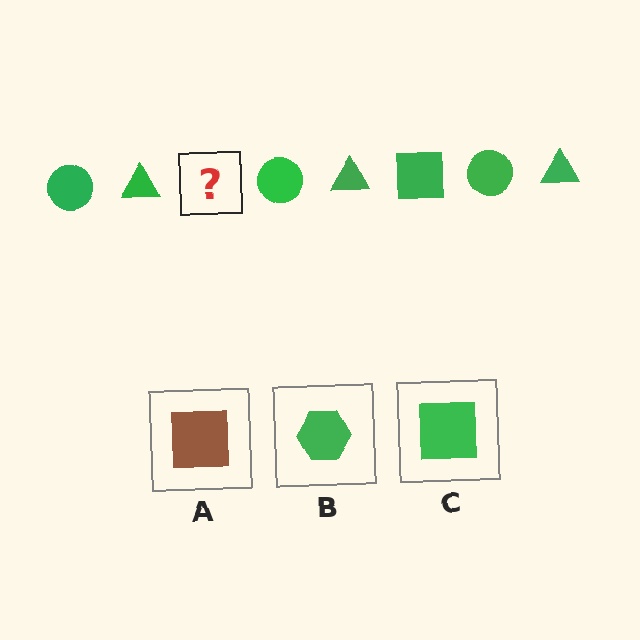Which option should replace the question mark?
Option C.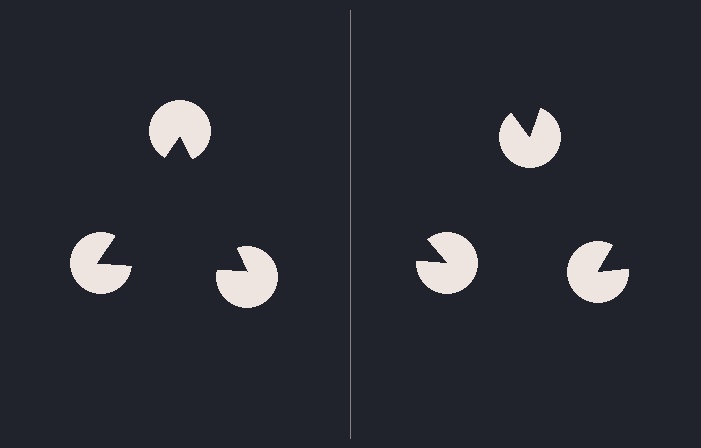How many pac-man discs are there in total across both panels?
6 — 3 on each side.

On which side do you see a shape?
An illusory triangle appears on the left side. On the right side the wedge cuts are rotated, so no coherent shape forms.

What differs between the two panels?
The pac-man discs are positioned identically on both sides; only the wedge orientations differ. On the left they align to a triangle; on the right they are misaligned.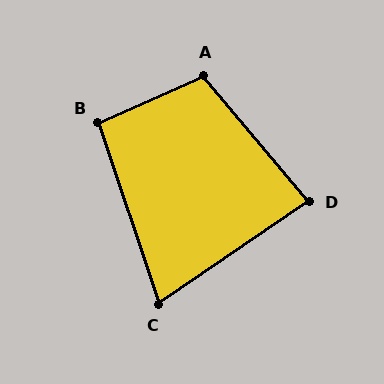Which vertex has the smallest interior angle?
C, at approximately 74 degrees.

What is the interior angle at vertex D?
Approximately 85 degrees (acute).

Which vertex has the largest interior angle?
A, at approximately 106 degrees.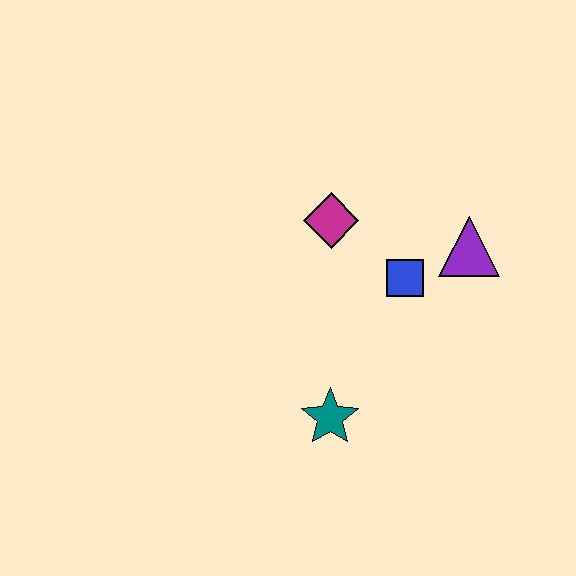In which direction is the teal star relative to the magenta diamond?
The teal star is below the magenta diamond.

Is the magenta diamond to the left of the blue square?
Yes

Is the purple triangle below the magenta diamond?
Yes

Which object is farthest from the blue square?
The teal star is farthest from the blue square.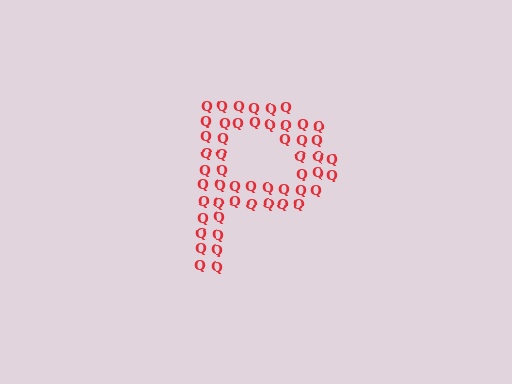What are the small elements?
The small elements are letter Q's.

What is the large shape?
The large shape is the letter P.